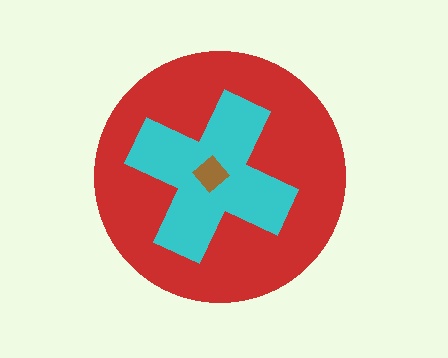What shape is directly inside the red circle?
The cyan cross.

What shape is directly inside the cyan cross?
The brown diamond.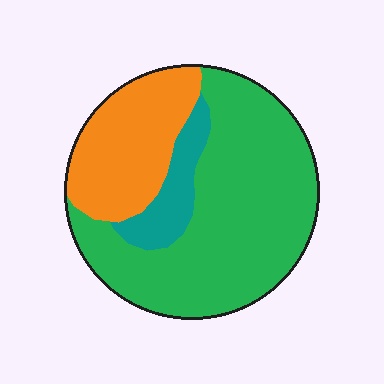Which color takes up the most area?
Green, at roughly 65%.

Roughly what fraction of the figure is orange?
Orange covers 27% of the figure.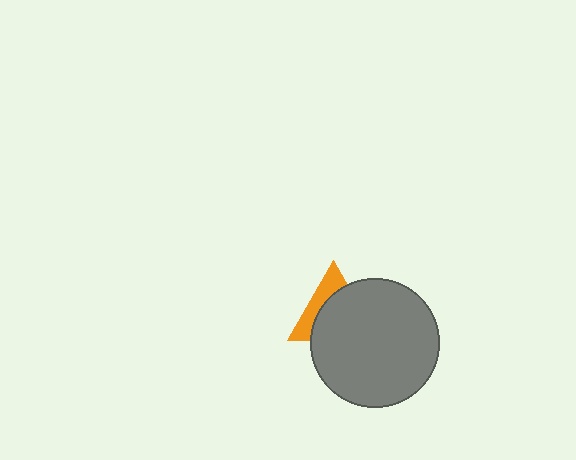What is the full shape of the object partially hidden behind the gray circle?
The partially hidden object is an orange triangle.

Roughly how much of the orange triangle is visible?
A small part of it is visible (roughly 36%).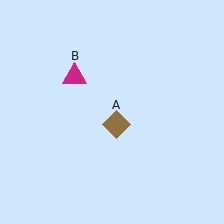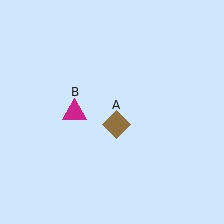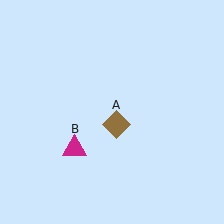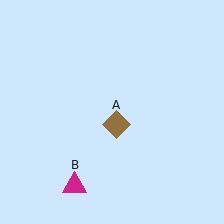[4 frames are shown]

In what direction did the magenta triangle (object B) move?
The magenta triangle (object B) moved down.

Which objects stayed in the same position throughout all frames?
Brown diamond (object A) remained stationary.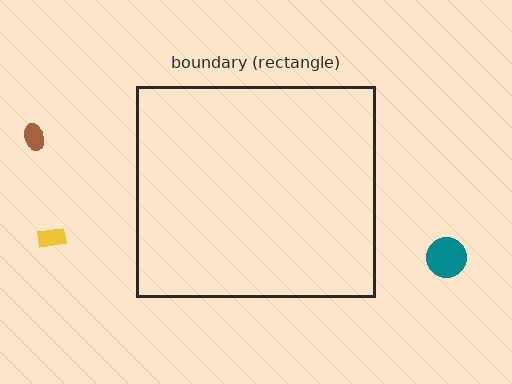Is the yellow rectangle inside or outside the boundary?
Outside.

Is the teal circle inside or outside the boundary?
Outside.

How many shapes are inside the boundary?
0 inside, 3 outside.